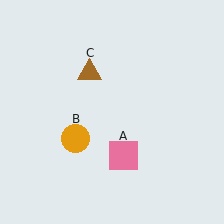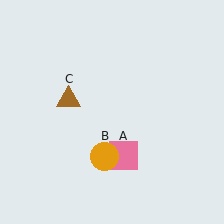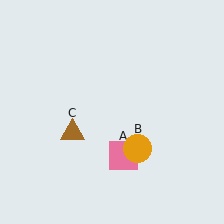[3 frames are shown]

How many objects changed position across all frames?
2 objects changed position: orange circle (object B), brown triangle (object C).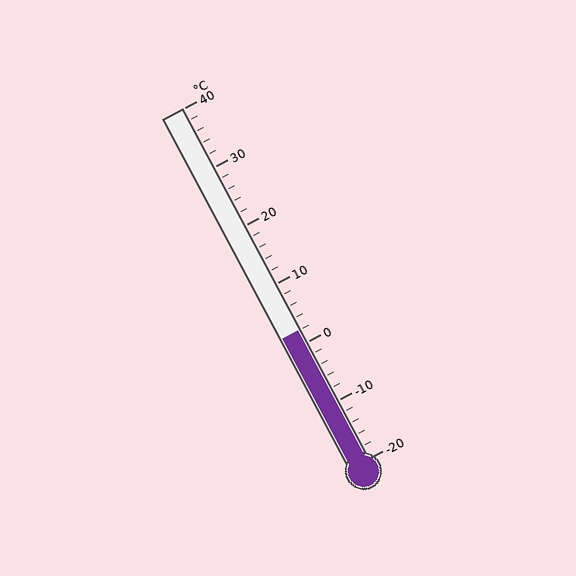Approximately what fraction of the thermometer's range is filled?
The thermometer is filled to approximately 35% of its range.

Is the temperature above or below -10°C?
The temperature is above -10°C.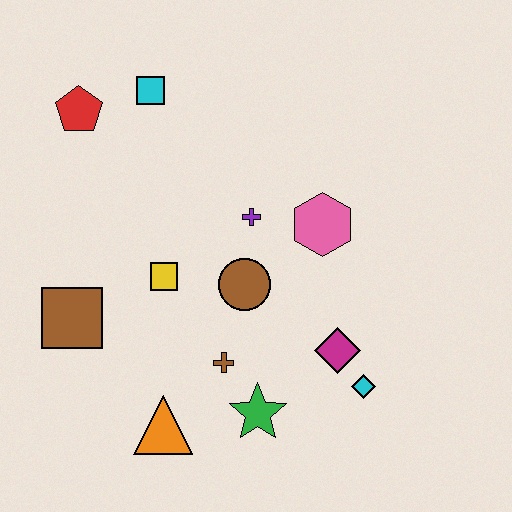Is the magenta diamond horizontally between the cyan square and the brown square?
No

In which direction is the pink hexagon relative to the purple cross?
The pink hexagon is to the right of the purple cross.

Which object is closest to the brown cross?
The green star is closest to the brown cross.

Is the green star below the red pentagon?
Yes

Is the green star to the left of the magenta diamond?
Yes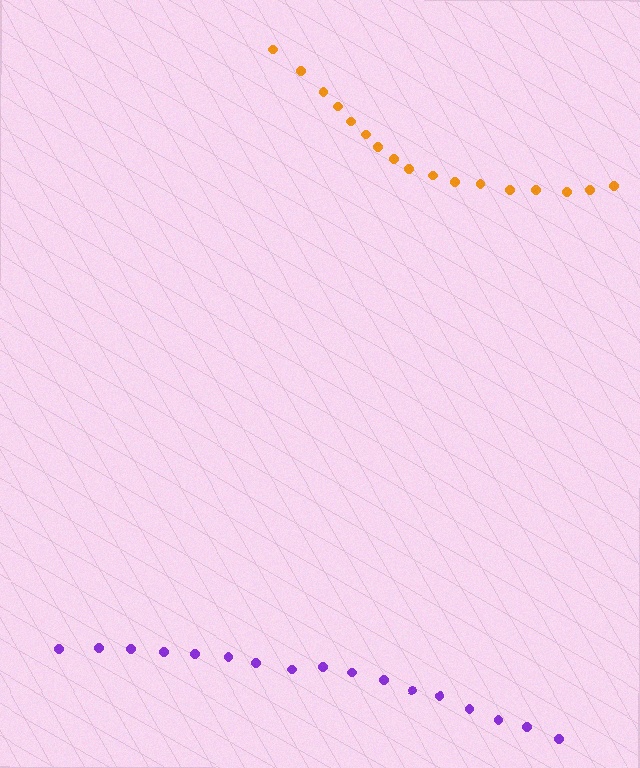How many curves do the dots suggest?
There are 2 distinct paths.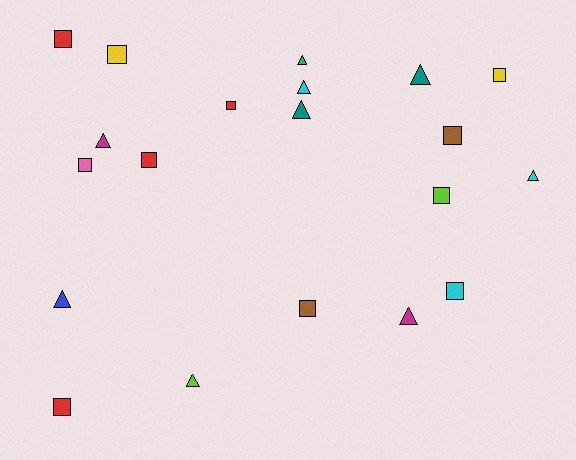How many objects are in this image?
There are 20 objects.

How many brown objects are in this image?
There are 2 brown objects.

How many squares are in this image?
There are 11 squares.